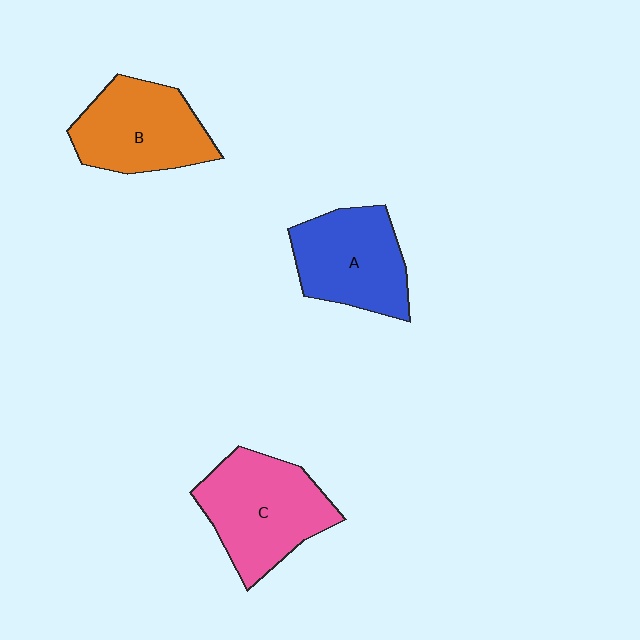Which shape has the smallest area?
Shape A (blue).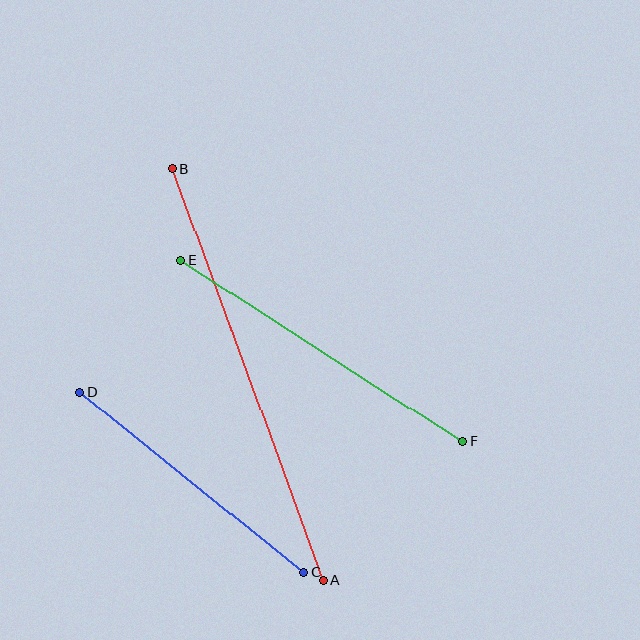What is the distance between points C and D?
The distance is approximately 287 pixels.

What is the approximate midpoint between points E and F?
The midpoint is at approximately (321, 351) pixels.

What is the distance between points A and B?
The distance is approximately 438 pixels.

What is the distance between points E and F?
The distance is approximately 336 pixels.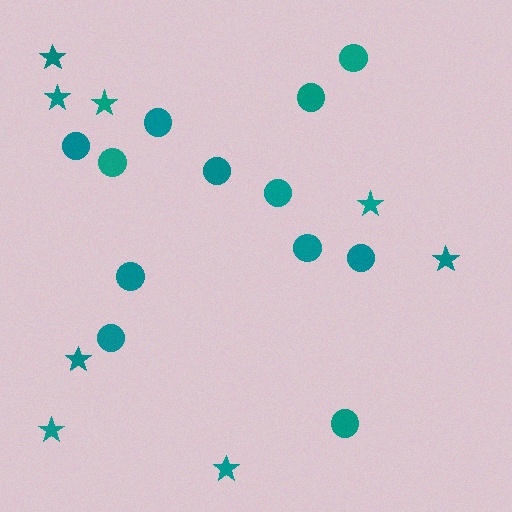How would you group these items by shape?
There are 2 groups: one group of circles (12) and one group of stars (8).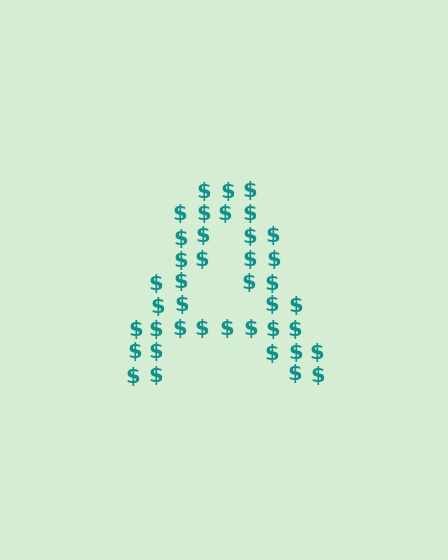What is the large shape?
The large shape is the letter A.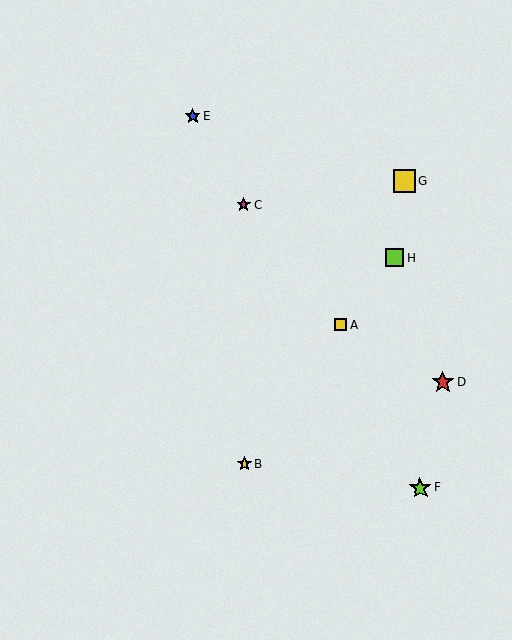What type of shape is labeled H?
Shape H is a lime square.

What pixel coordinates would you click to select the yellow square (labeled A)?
Click at (340, 324) to select the yellow square A.